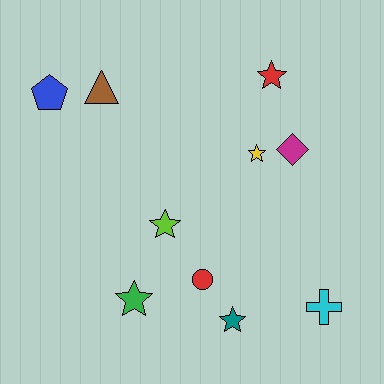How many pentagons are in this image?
There is 1 pentagon.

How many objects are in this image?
There are 10 objects.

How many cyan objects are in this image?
There is 1 cyan object.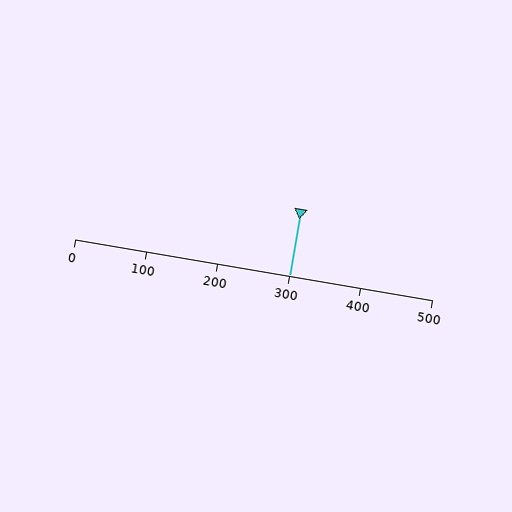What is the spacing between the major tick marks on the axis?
The major ticks are spaced 100 apart.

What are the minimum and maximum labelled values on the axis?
The axis runs from 0 to 500.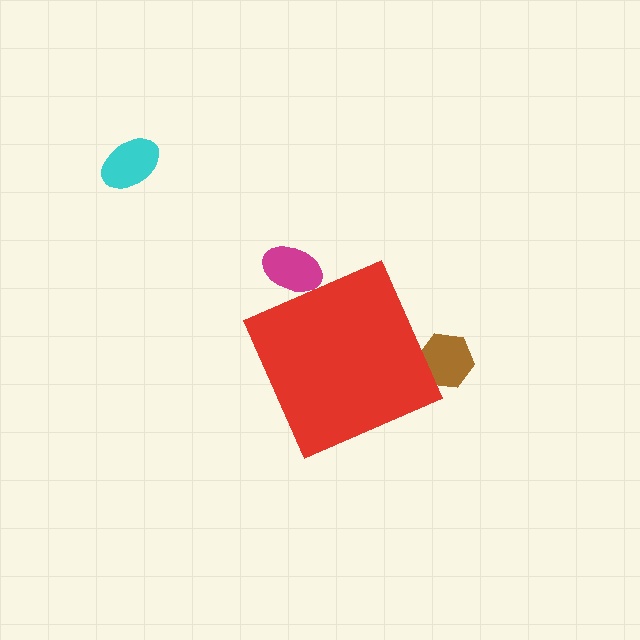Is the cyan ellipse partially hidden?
No, the cyan ellipse is fully visible.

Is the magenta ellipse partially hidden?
Yes, the magenta ellipse is partially hidden behind the red diamond.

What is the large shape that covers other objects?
A red diamond.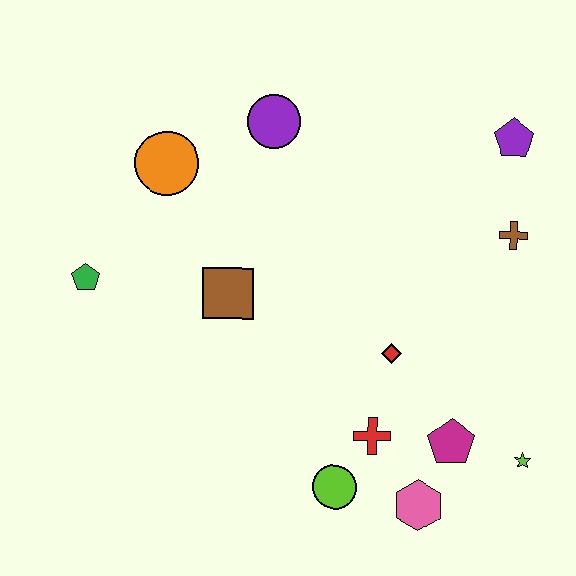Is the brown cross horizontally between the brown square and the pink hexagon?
No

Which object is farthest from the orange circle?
The lime star is farthest from the orange circle.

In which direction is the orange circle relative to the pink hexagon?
The orange circle is above the pink hexagon.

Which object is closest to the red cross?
The lime circle is closest to the red cross.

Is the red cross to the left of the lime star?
Yes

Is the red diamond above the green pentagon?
No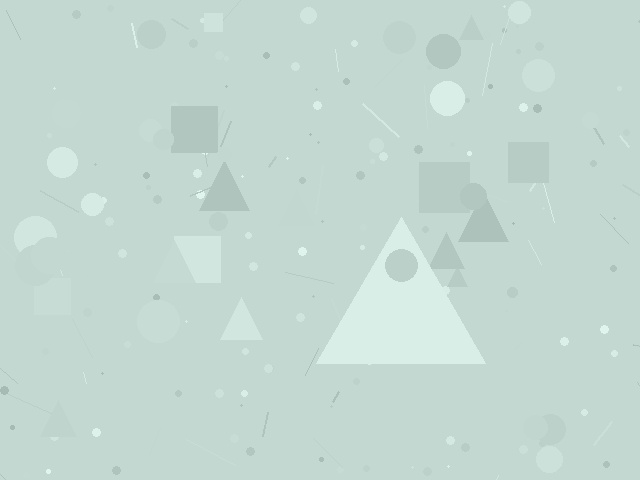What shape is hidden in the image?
A triangle is hidden in the image.